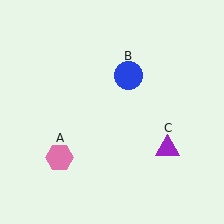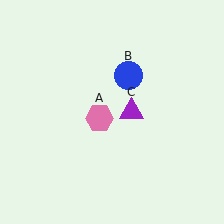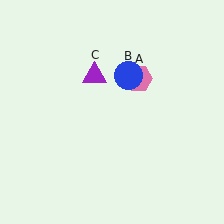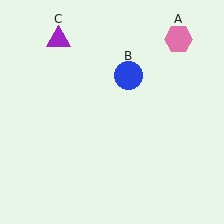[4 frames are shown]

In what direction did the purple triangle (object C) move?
The purple triangle (object C) moved up and to the left.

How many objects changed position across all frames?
2 objects changed position: pink hexagon (object A), purple triangle (object C).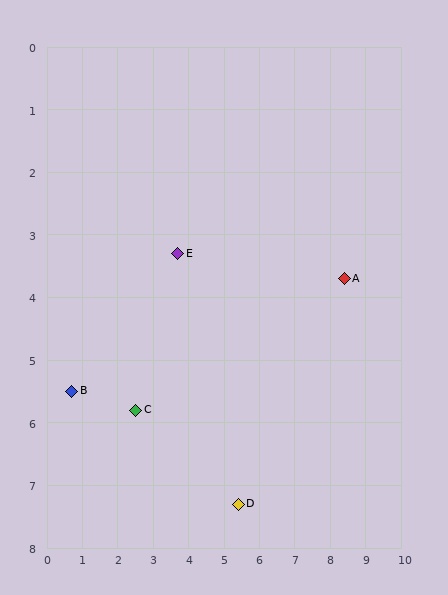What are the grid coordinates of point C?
Point C is at approximately (2.5, 5.8).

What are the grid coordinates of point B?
Point B is at approximately (0.7, 5.5).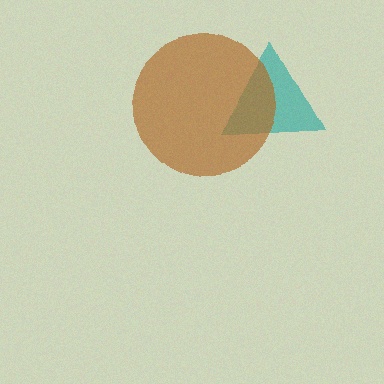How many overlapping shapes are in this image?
There are 2 overlapping shapes in the image.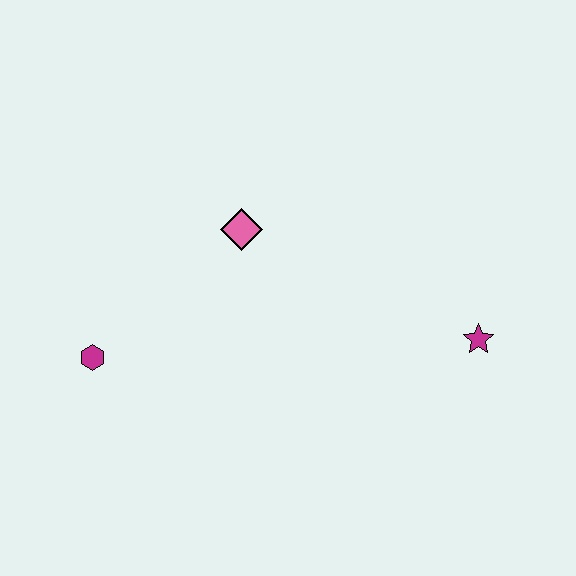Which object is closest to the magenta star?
The pink diamond is closest to the magenta star.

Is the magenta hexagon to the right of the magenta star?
No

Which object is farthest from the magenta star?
The magenta hexagon is farthest from the magenta star.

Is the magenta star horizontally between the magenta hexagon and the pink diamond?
No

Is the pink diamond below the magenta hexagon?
No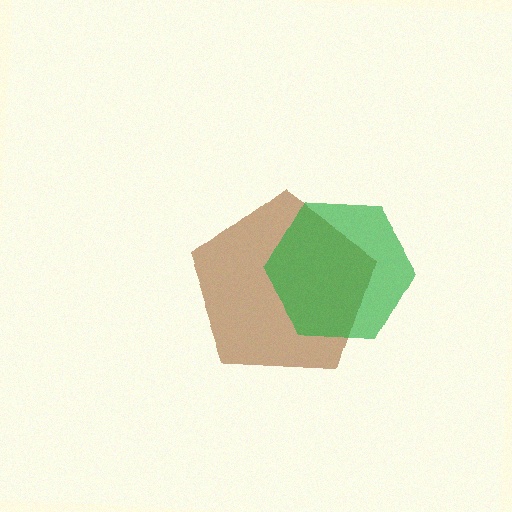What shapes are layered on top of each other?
The layered shapes are: a brown pentagon, a green hexagon.